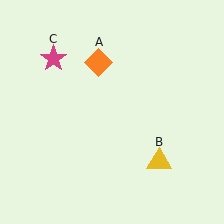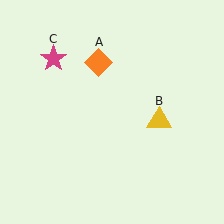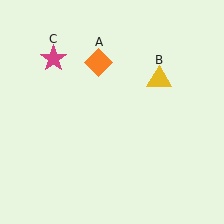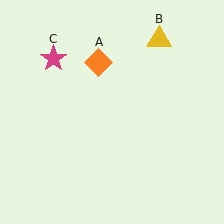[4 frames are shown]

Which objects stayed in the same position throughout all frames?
Orange diamond (object A) and magenta star (object C) remained stationary.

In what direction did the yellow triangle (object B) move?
The yellow triangle (object B) moved up.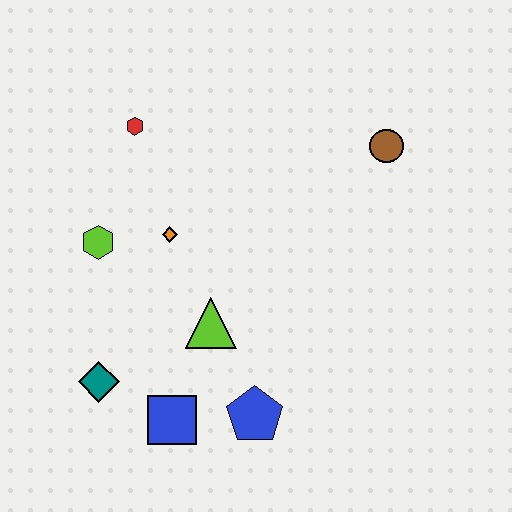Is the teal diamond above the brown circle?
No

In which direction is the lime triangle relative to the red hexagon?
The lime triangle is below the red hexagon.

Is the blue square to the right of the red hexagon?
Yes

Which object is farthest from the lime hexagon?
The brown circle is farthest from the lime hexagon.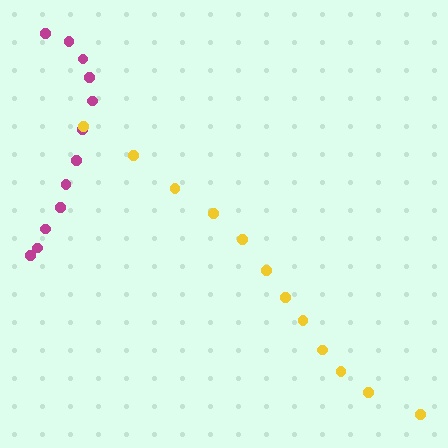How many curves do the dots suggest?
There are 2 distinct paths.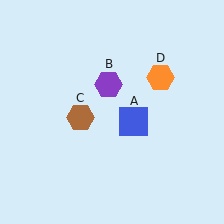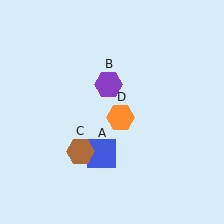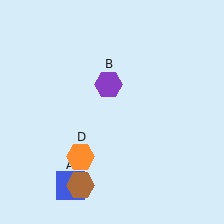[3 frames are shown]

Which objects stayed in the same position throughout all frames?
Purple hexagon (object B) remained stationary.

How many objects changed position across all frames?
3 objects changed position: blue square (object A), brown hexagon (object C), orange hexagon (object D).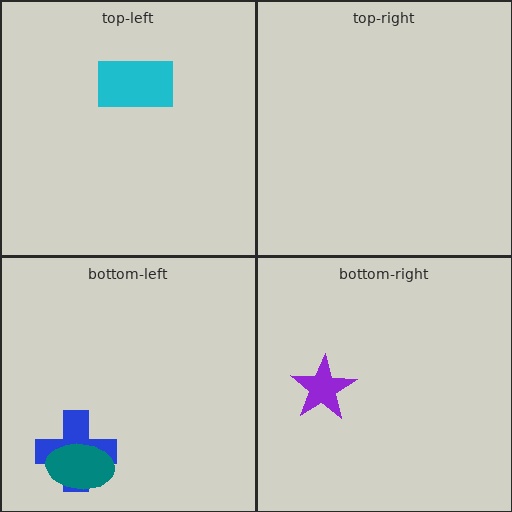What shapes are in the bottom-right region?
The purple star.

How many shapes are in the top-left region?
1.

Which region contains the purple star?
The bottom-right region.